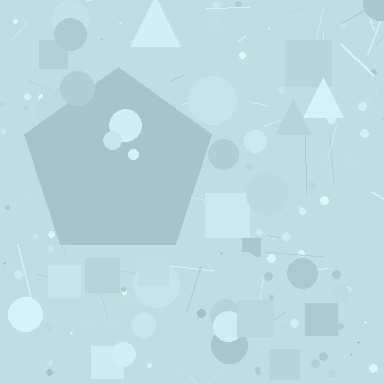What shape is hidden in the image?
A pentagon is hidden in the image.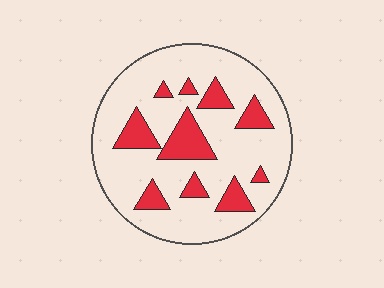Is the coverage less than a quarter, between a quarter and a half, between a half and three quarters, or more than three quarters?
Less than a quarter.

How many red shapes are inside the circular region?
10.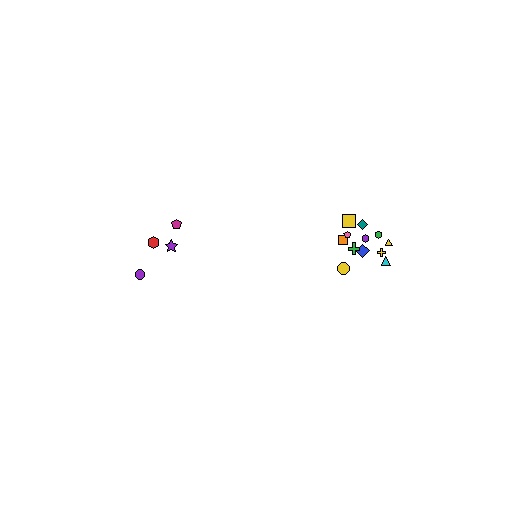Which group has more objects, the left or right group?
The right group.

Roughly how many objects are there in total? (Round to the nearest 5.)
Roughly 15 objects in total.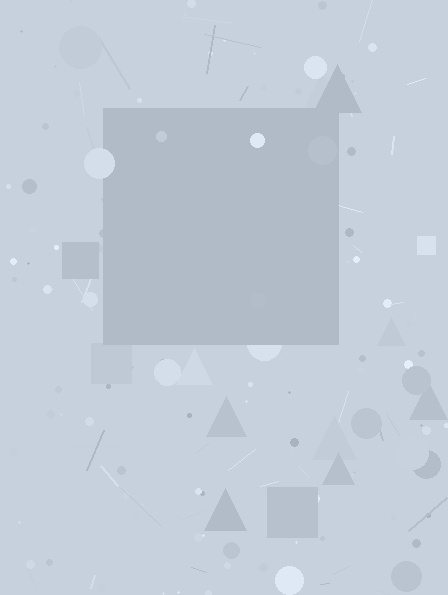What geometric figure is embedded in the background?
A square is embedded in the background.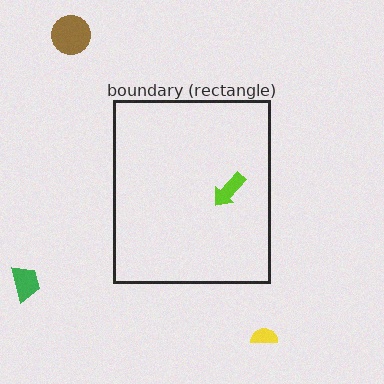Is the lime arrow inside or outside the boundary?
Inside.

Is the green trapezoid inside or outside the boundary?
Outside.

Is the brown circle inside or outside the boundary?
Outside.